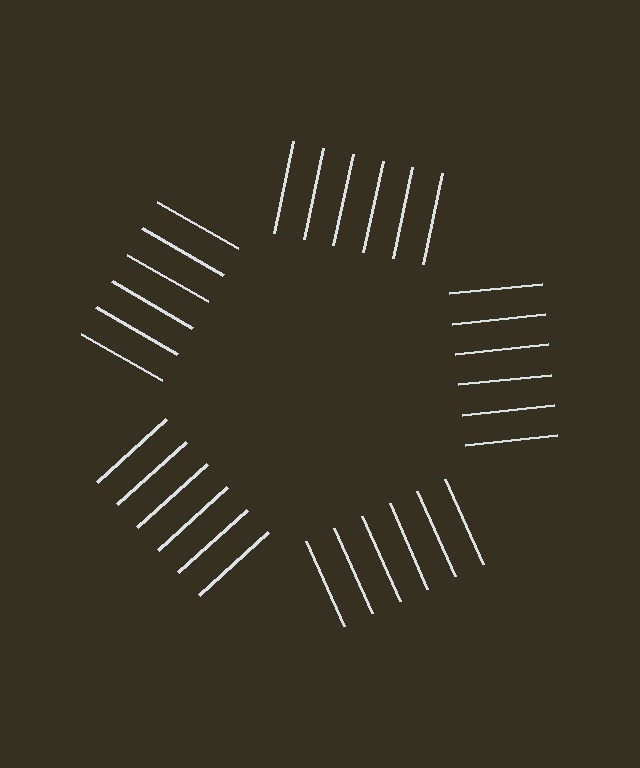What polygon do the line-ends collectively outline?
An illusory pentagon — the line segments terminate on its edges but no continuous stroke is drawn.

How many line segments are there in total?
30 — 6 along each of the 5 edges.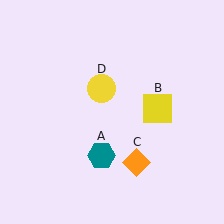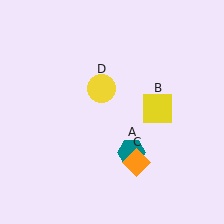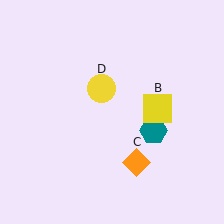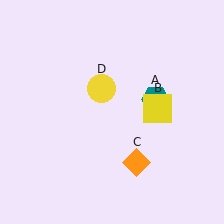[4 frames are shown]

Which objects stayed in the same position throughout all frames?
Yellow square (object B) and orange diamond (object C) and yellow circle (object D) remained stationary.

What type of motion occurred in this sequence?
The teal hexagon (object A) rotated counterclockwise around the center of the scene.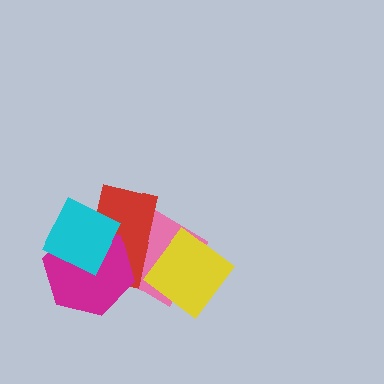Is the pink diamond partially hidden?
Yes, it is partially covered by another shape.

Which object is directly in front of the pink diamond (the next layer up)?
The yellow diamond is directly in front of the pink diamond.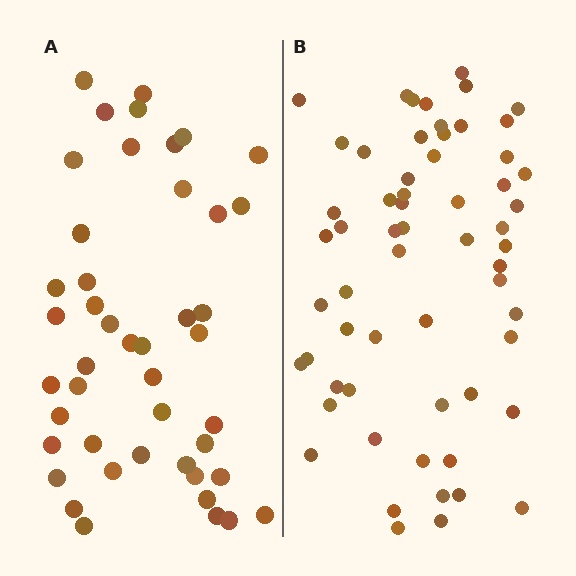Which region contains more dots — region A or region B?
Region B (the right region) has more dots.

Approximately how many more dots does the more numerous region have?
Region B has approximately 15 more dots than region A.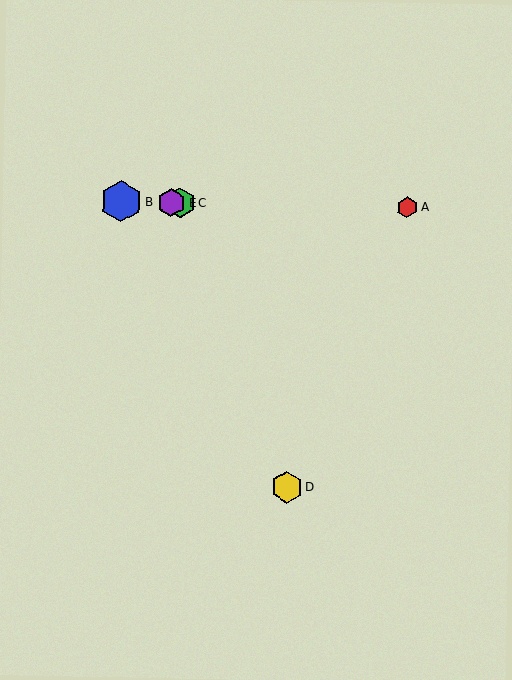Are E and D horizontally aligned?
No, E is at y≈202 and D is at y≈487.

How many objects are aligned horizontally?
4 objects (A, B, C, E) are aligned horizontally.